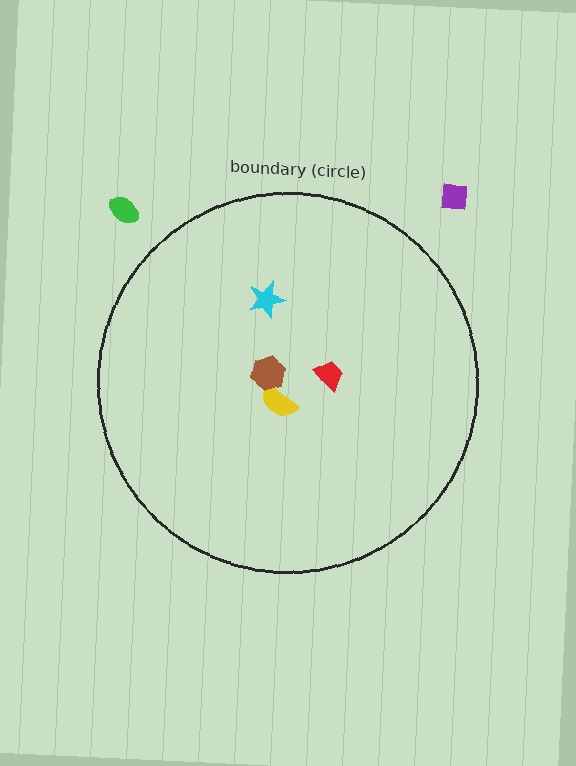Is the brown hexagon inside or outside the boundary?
Inside.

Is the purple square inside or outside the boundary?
Outside.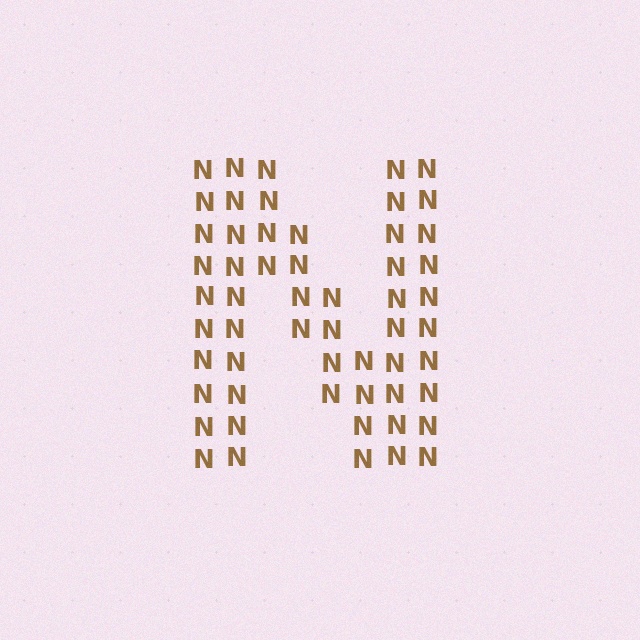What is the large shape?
The large shape is the letter N.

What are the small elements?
The small elements are letter N's.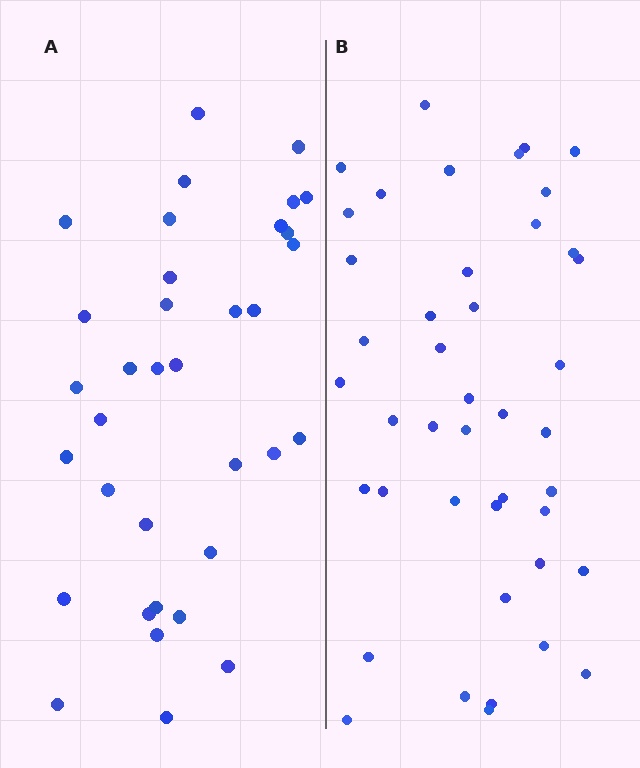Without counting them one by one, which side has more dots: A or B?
Region B (the right region) has more dots.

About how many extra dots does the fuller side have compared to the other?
Region B has roughly 8 or so more dots than region A.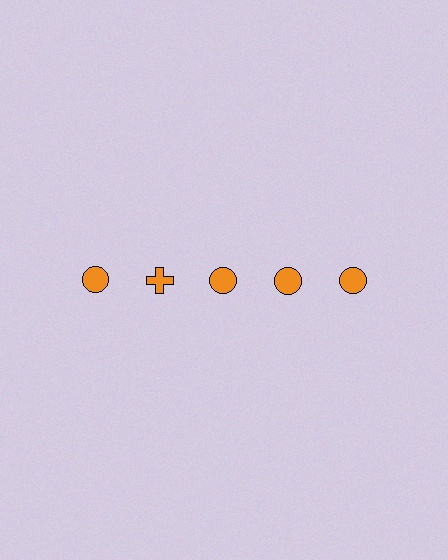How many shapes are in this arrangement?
There are 5 shapes arranged in a grid pattern.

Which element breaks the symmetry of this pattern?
The orange cross in the top row, second from left column breaks the symmetry. All other shapes are orange circles.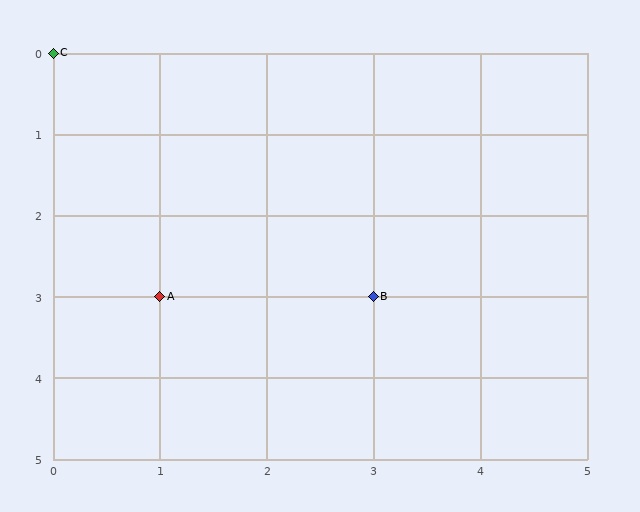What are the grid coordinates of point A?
Point A is at grid coordinates (1, 3).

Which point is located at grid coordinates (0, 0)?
Point C is at (0, 0).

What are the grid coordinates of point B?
Point B is at grid coordinates (3, 3).